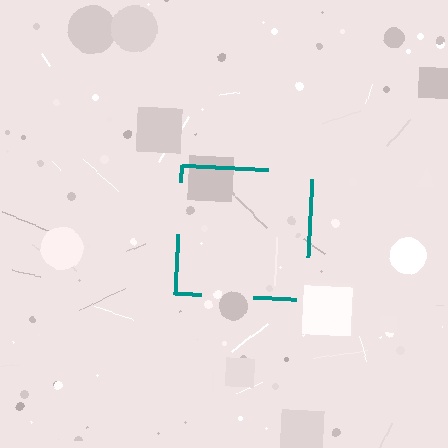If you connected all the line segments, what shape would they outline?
They would outline a square.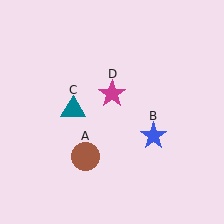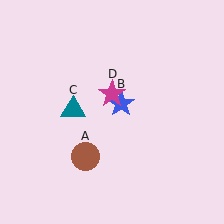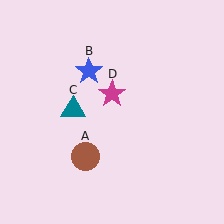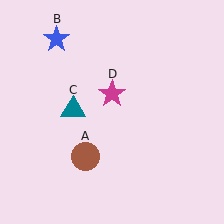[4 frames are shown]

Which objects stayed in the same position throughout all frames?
Brown circle (object A) and teal triangle (object C) and magenta star (object D) remained stationary.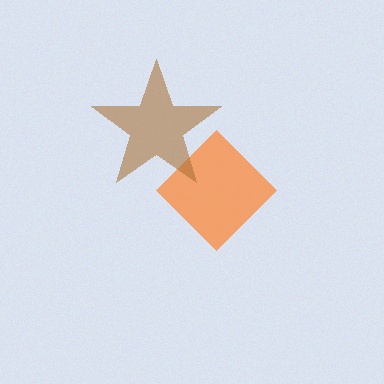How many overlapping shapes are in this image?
There are 2 overlapping shapes in the image.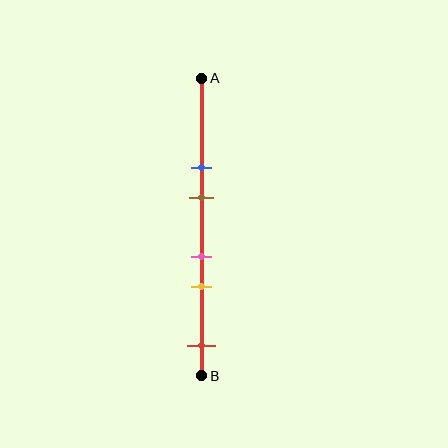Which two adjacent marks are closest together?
The pink and yellow marks are the closest adjacent pair.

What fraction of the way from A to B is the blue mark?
The blue mark is approximately 30% (0.3) of the way from A to B.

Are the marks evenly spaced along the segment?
No, the marks are not evenly spaced.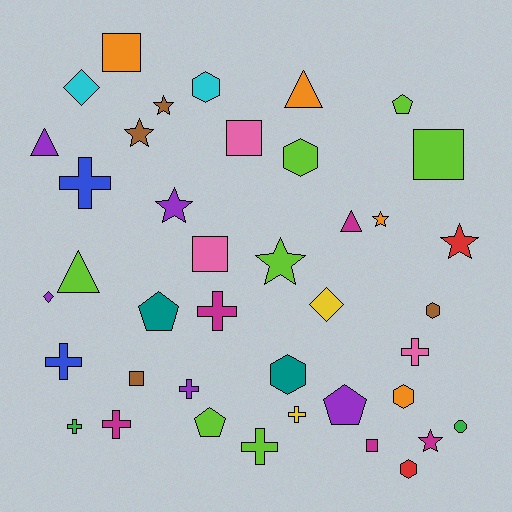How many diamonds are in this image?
There are 3 diamonds.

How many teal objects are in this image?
There are 2 teal objects.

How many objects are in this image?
There are 40 objects.